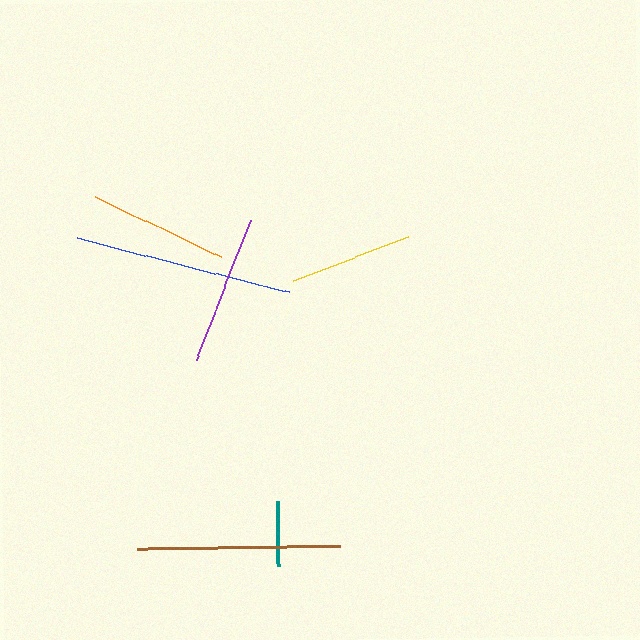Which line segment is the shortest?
The teal line is the shortest at approximately 65 pixels.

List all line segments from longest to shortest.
From longest to shortest: blue, brown, purple, orange, yellow, teal.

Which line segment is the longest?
The blue line is the longest at approximately 219 pixels.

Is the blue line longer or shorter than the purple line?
The blue line is longer than the purple line.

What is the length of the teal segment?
The teal segment is approximately 65 pixels long.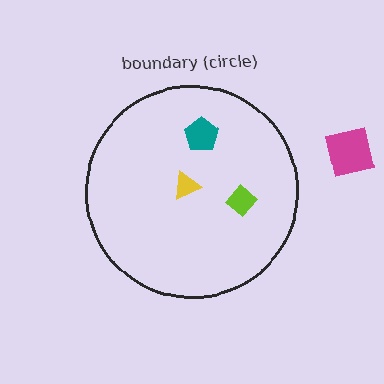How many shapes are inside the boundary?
3 inside, 1 outside.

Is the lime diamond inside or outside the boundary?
Inside.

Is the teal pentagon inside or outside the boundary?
Inside.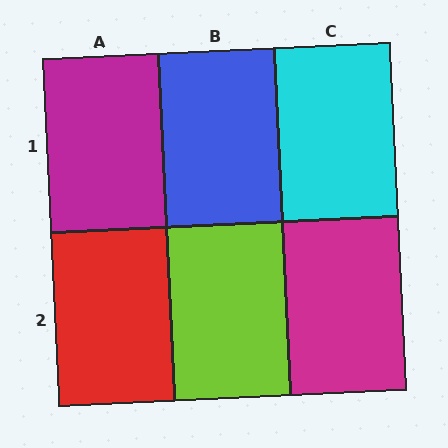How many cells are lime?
1 cell is lime.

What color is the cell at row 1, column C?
Cyan.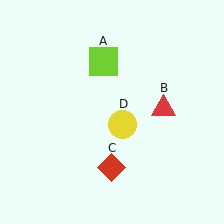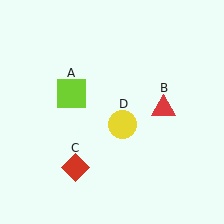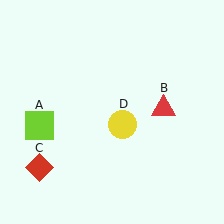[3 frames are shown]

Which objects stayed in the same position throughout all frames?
Red triangle (object B) and yellow circle (object D) remained stationary.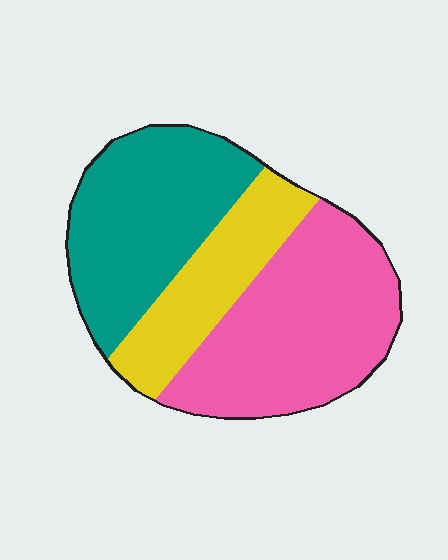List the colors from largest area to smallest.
From largest to smallest: pink, teal, yellow.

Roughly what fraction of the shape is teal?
Teal takes up between a quarter and a half of the shape.